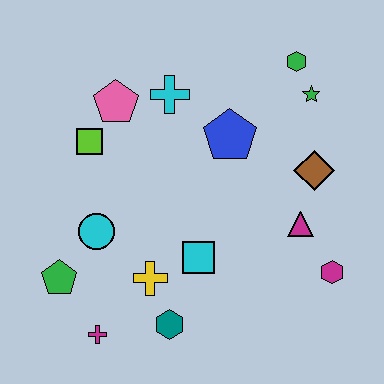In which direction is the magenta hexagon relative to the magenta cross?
The magenta hexagon is to the right of the magenta cross.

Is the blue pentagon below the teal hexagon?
No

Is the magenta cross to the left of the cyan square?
Yes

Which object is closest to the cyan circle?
The green pentagon is closest to the cyan circle.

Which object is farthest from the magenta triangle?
The green pentagon is farthest from the magenta triangle.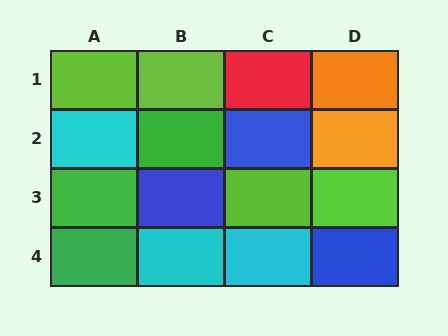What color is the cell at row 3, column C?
Lime.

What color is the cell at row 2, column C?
Blue.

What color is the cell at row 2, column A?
Cyan.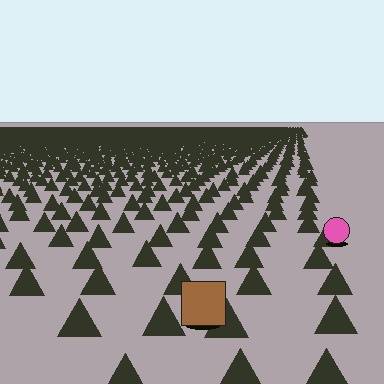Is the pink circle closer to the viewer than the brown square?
No. The brown square is closer — you can tell from the texture gradient: the ground texture is coarser near it.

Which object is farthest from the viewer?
The pink circle is farthest from the viewer. It appears smaller and the ground texture around it is denser.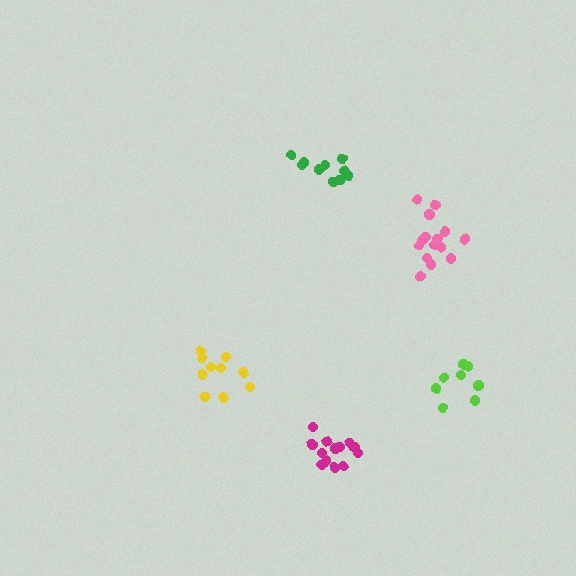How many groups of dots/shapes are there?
There are 5 groups.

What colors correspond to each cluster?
The clusters are colored: magenta, green, yellow, pink, lime.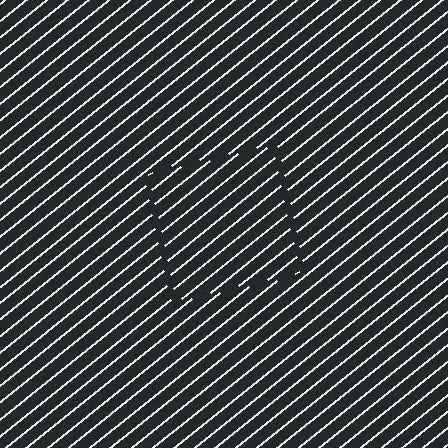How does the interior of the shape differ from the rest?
The interior of the shape contains the same grating, shifted by half a period — the contour is defined by the phase discontinuity where line-ends from the inner and outer gratings abut.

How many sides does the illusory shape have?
4 sides — the line-ends trace a square.